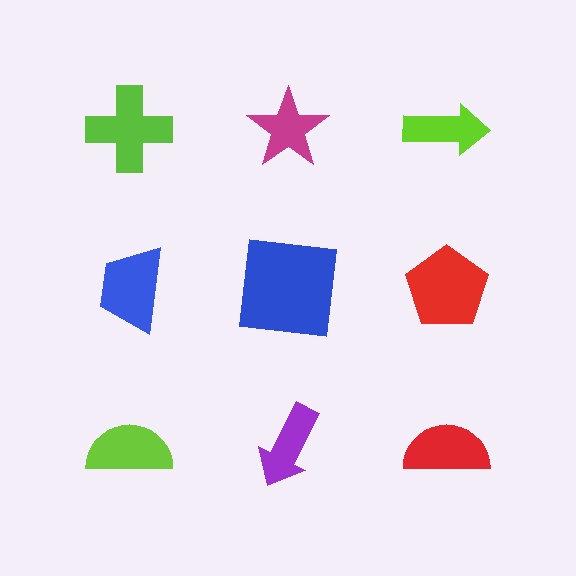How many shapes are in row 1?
3 shapes.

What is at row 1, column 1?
A lime cross.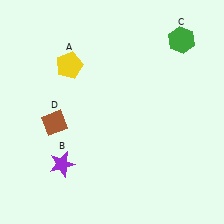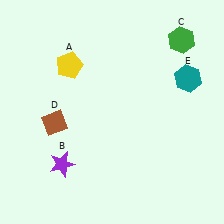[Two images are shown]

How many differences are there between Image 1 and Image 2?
There is 1 difference between the two images.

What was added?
A teal hexagon (E) was added in Image 2.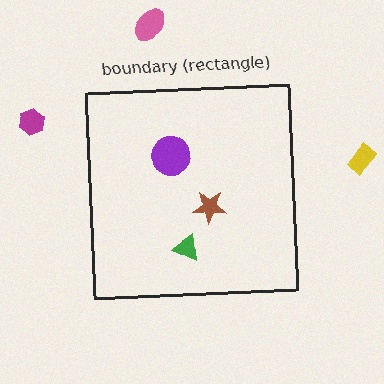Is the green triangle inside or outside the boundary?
Inside.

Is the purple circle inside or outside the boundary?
Inside.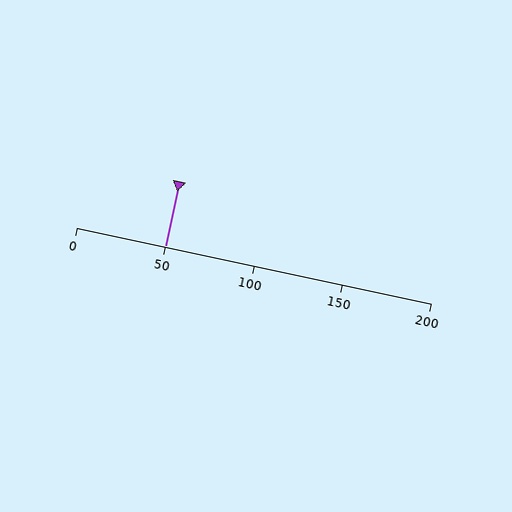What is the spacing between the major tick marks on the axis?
The major ticks are spaced 50 apart.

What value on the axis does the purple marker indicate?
The marker indicates approximately 50.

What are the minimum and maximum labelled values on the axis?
The axis runs from 0 to 200.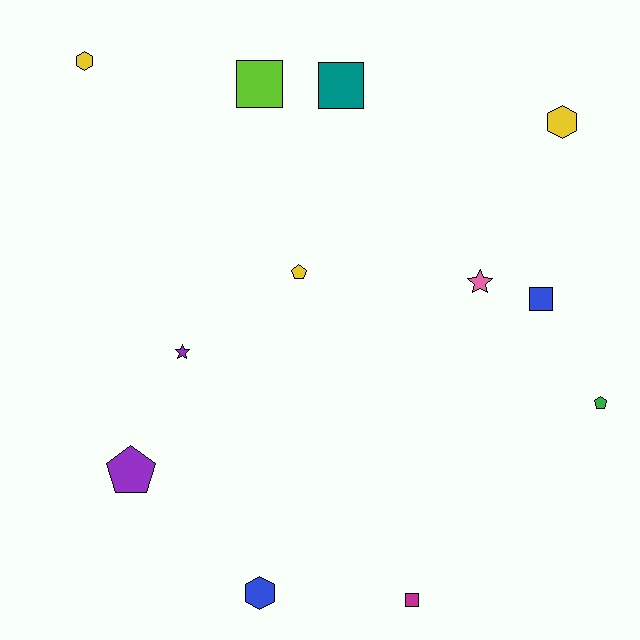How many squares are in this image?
There are 4 squares.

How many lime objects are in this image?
There is 1 lime object.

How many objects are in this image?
There are 12 objects.